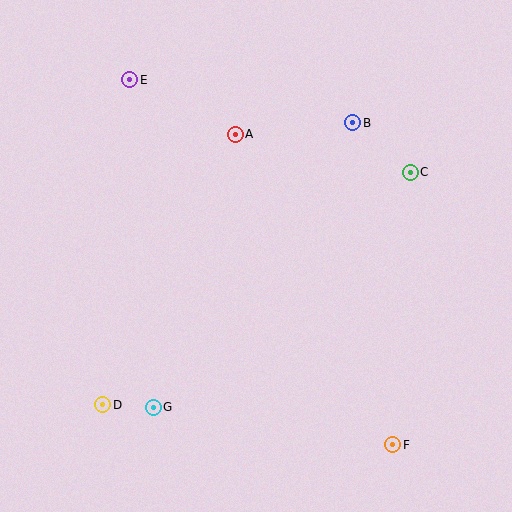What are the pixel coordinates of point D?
Point D is at (103, 405).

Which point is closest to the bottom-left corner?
Point D is closest to the bottom-left corner.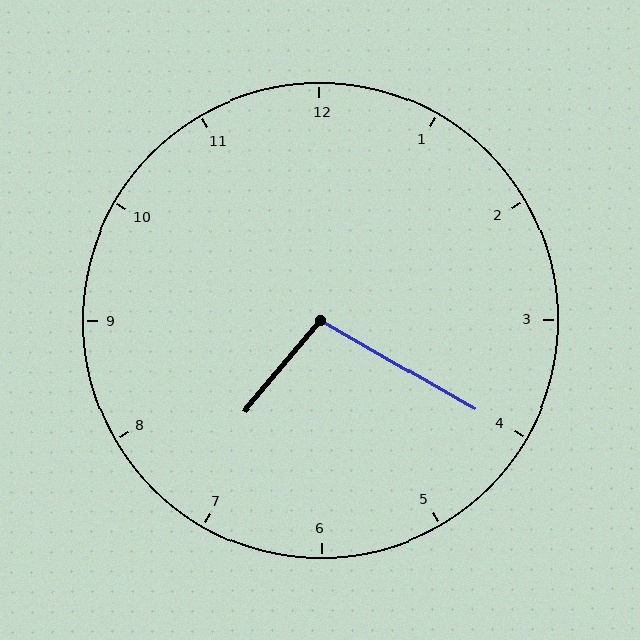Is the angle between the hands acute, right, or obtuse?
It is obtuse.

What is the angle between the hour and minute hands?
Approximately 100 degrees.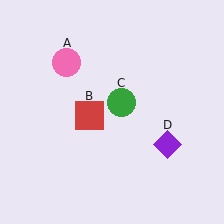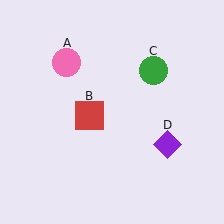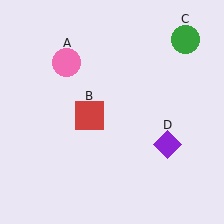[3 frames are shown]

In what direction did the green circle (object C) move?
The green circle (object C) moved up and to the right.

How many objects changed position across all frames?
1 object changed position: green circle (object C).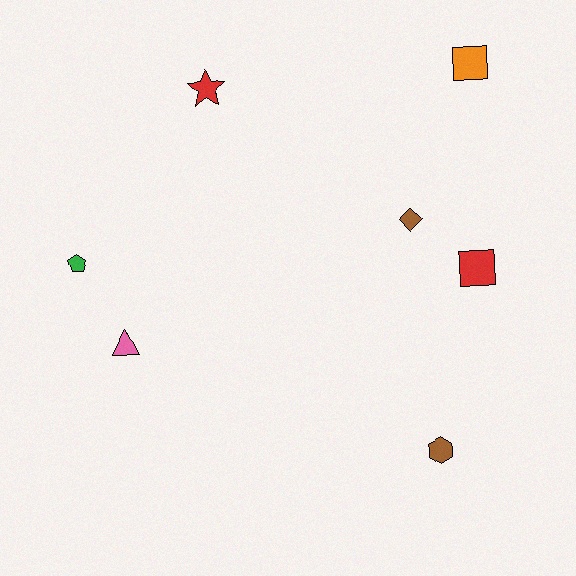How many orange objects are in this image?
There is 1 orange object.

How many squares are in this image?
There are 2 squares.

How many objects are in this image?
There are 7 objects.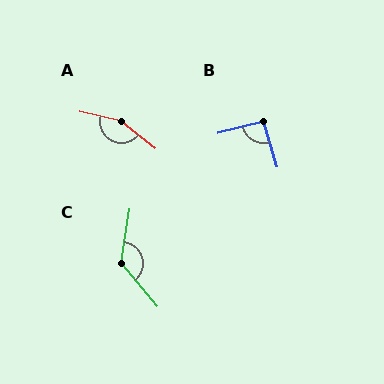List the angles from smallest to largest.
B (91°), C (131°), A (155°).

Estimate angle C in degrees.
Approximately 131 degrees.